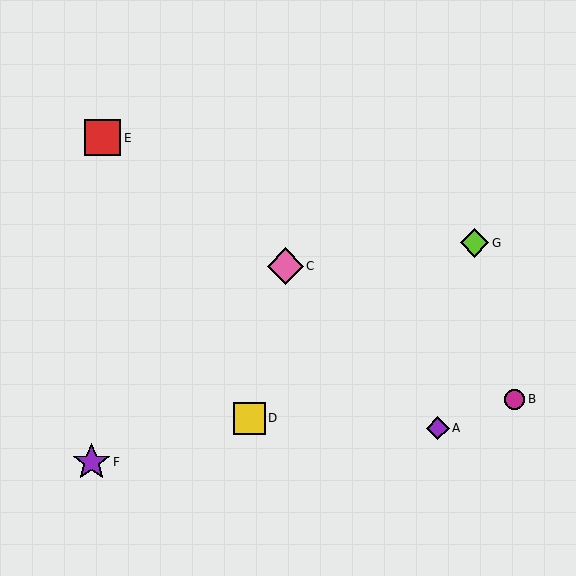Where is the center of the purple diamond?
The center of the purple diamond is at (438, 428).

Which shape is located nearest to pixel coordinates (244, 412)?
The yellow square (labeled D) at (249, 418) is nearest to that location.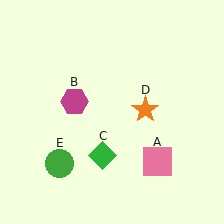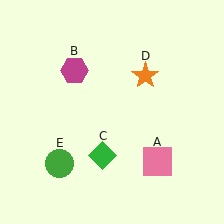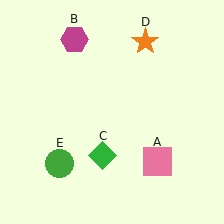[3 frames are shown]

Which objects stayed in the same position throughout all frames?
Pink square (object A) and green diamond (object C) and green circle (object E) remained stationary.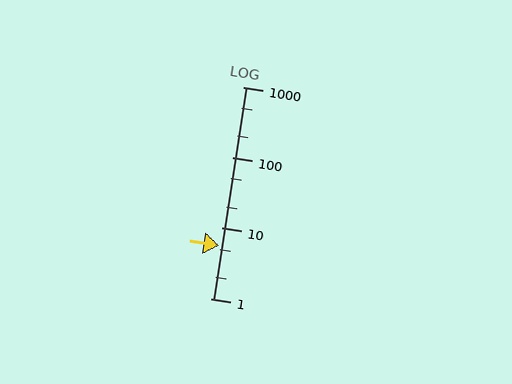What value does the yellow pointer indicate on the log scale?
The pointer indicates approximately 5.7.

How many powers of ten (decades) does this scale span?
The scale spans 3 decades, from 1 to 1000.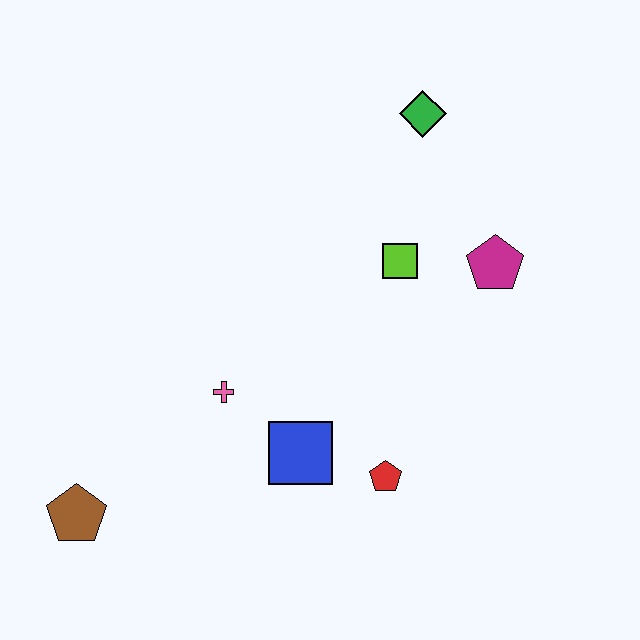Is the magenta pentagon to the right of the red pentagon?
Yes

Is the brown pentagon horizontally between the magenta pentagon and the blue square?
No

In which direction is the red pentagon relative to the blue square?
The red pentagon is to the right of the blue square.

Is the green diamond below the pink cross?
No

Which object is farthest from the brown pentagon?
The green diamond is farthest from the brown pentagon.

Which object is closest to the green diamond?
The lime square is closest to the green diamond.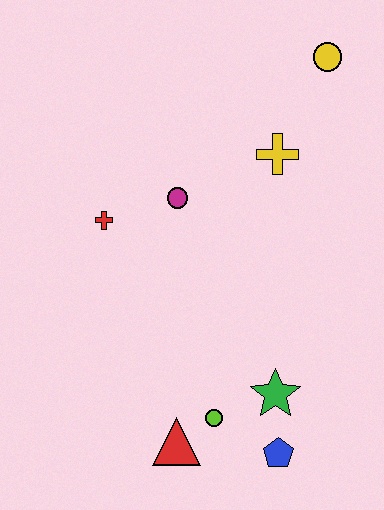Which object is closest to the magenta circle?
The red cross is closest to the magenta circle.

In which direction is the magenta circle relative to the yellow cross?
The magenta circle is to the left of the yellow cross.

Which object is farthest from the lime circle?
The yellow circle is farthest from the lime circle.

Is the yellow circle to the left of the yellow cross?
No